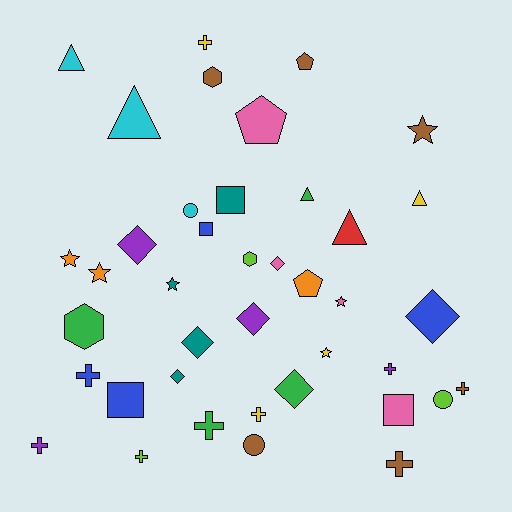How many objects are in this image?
There are 40 objects.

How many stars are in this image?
There are 6 stars.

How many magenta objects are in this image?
There are no magenta objects.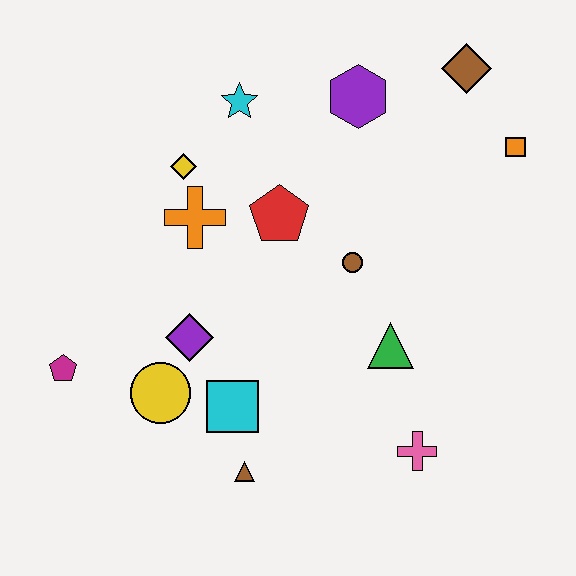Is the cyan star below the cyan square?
No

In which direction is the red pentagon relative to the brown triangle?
The red pentagon is above the brown triangle.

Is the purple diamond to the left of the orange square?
Yes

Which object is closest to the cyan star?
The yellow diamond is closest to the cyan star.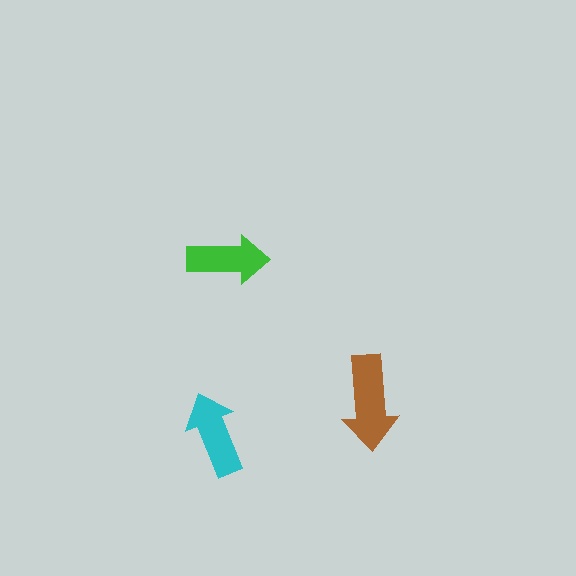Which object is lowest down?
The cyan arrow is bottommost.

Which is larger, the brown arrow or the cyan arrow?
The brown one.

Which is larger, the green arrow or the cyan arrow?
The cyan one.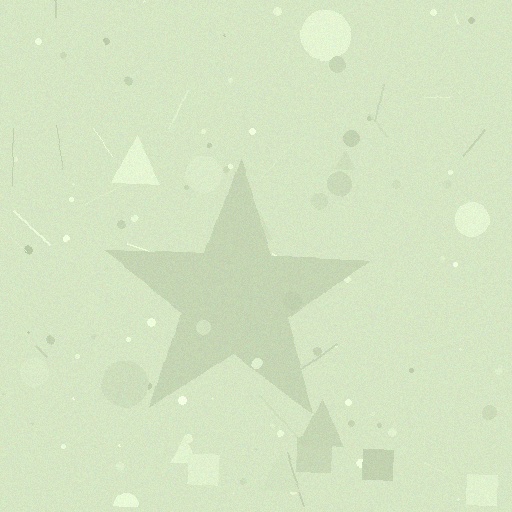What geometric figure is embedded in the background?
A star is embedded in the background.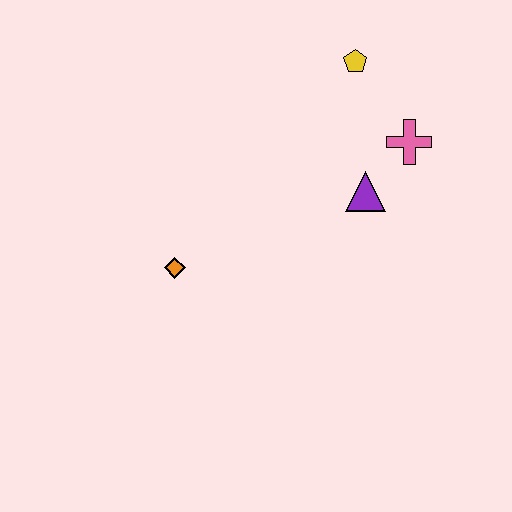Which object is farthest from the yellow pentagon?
The orange diamond is farthest from the yellow pentagon.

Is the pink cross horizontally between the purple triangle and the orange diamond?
No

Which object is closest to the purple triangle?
The pink cross is closest to the purple triangle.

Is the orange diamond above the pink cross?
No